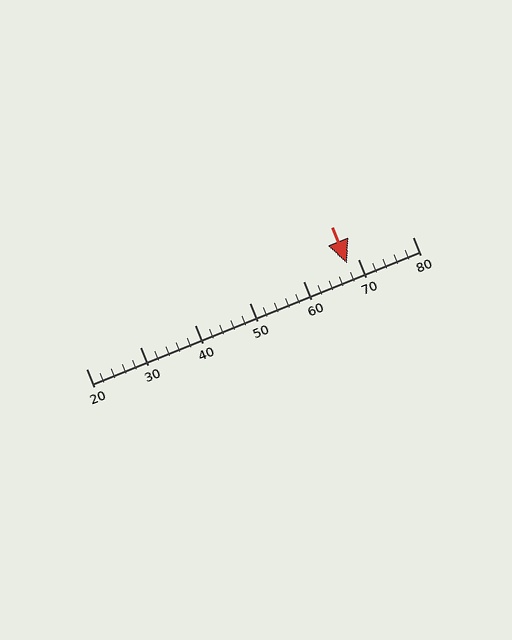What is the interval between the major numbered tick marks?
The major tick marks are spaced 10 units apart.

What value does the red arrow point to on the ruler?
The red arrow points to approximately 68.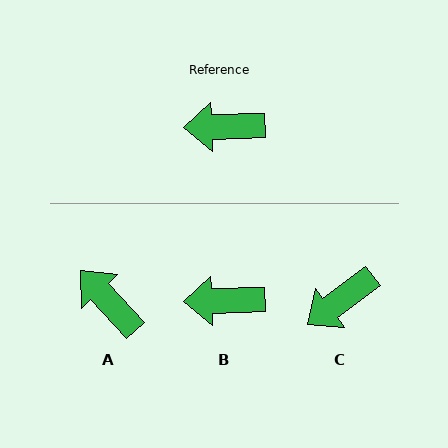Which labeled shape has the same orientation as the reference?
B.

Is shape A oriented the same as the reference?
No, it is off by about 49 degrees.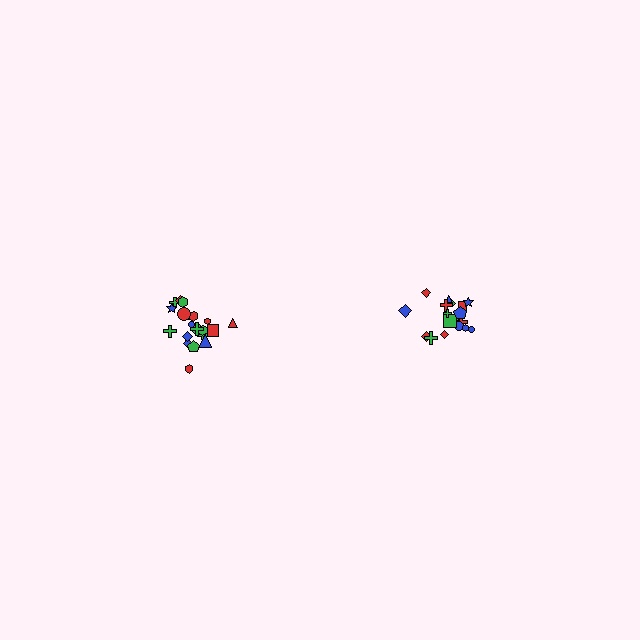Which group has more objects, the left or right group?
The left group.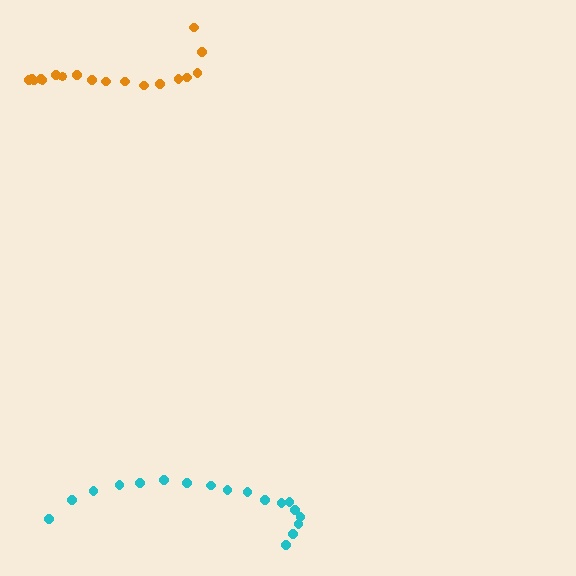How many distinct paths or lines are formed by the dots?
There are 2 distinct paths.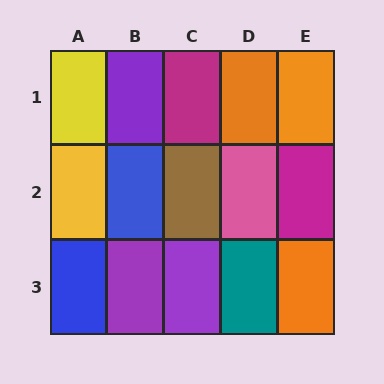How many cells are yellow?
2 cells are yellow.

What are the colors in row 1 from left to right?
Yellow, purple, magenta, orange, orange.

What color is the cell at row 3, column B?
Purple.